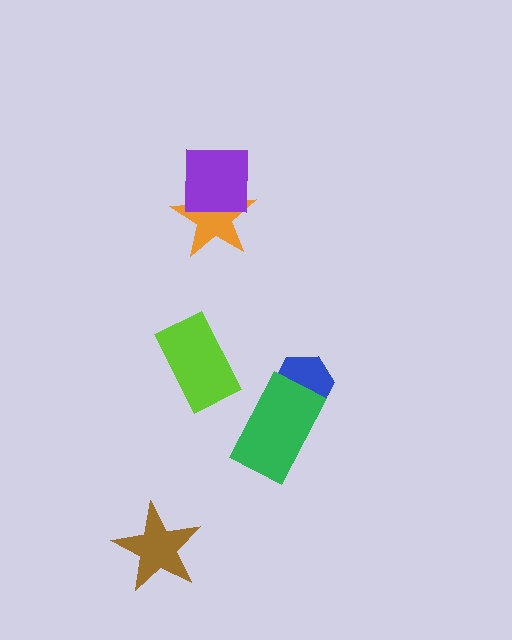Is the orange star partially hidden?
Yes, it is partially covered by another shape.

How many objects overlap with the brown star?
0 objects overlap with the brown star.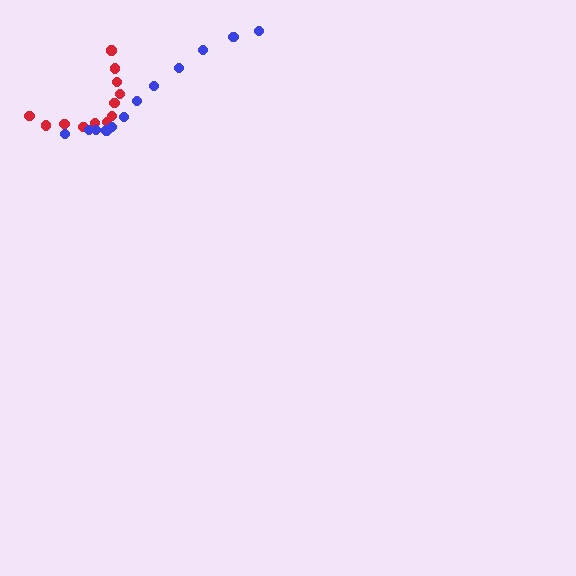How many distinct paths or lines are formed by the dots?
There are 2 distinct paths.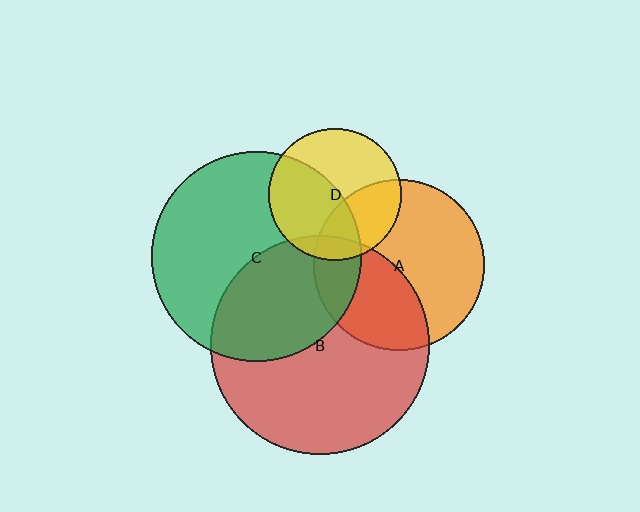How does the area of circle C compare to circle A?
Approximately 1.5 times.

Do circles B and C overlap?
Yes.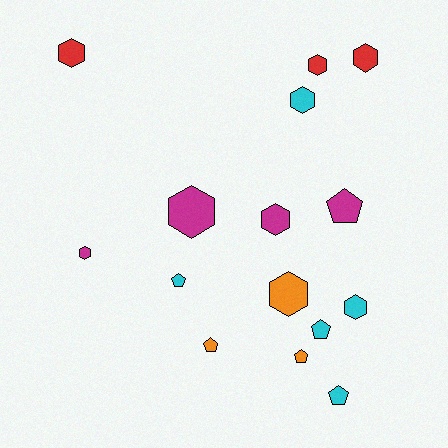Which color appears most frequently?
Cyan, with 5 objects.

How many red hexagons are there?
There are 3 red hexagons.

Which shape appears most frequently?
Hexagon, with 9 objects.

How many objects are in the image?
There are 15 objects.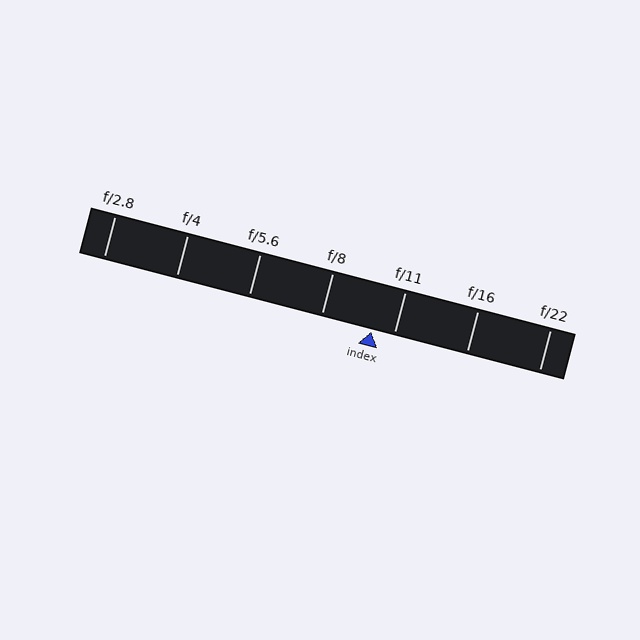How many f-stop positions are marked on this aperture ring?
There are 7 f-stop positions marked.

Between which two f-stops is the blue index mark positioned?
The index mark is between f/8 and f/11.